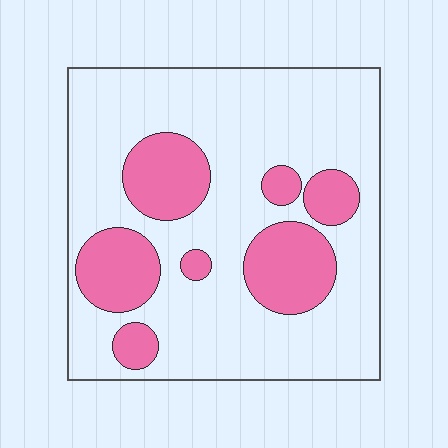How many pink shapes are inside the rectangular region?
7.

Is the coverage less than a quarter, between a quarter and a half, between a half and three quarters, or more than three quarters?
Between a quarter and a half.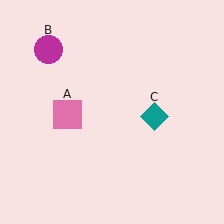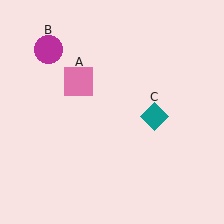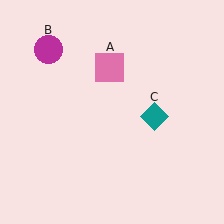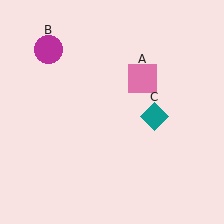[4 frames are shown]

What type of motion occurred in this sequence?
The pink square (object A) rotated clockwise around the center of the scene.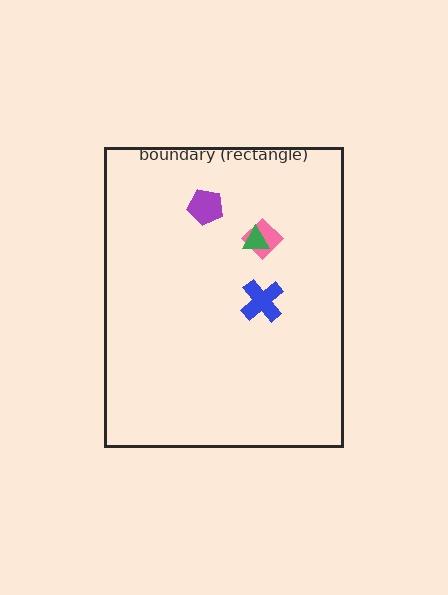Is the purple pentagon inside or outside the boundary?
Inside.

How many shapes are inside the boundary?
4 inside, 0 outside.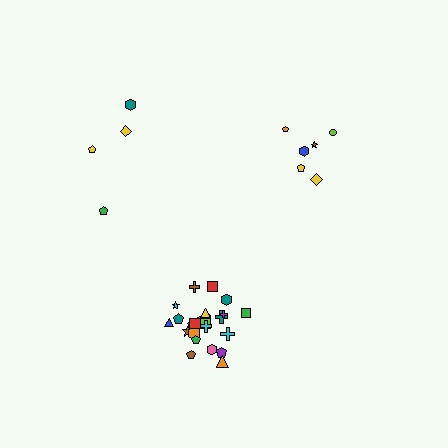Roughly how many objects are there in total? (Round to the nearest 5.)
Roughly 35 objects in total.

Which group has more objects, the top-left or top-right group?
The top-right group.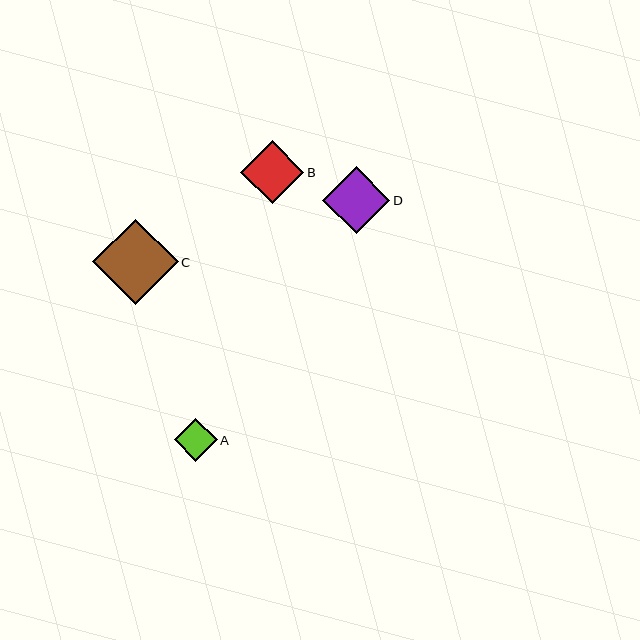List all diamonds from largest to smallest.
From largest to smallest: C, D, B, A.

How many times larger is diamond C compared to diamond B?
Diamond C is approximately 1.4 times the size of diamond B.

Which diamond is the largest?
Diamond C is the largest with a size of approximately 85 pixels.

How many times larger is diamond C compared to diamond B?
Diamond C is approximately 1.4 times the size of diamond B.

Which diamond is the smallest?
Diamond A is the smallest with a size of approximately 43 pixels.